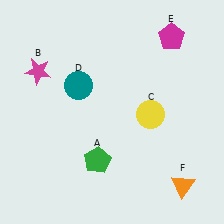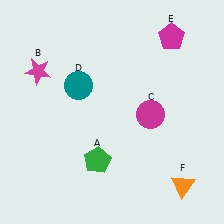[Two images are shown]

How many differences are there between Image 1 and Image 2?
There is 1 difference between the two images.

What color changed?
The circle (C) changed from yellow in Image 1 to magenta in Image 2.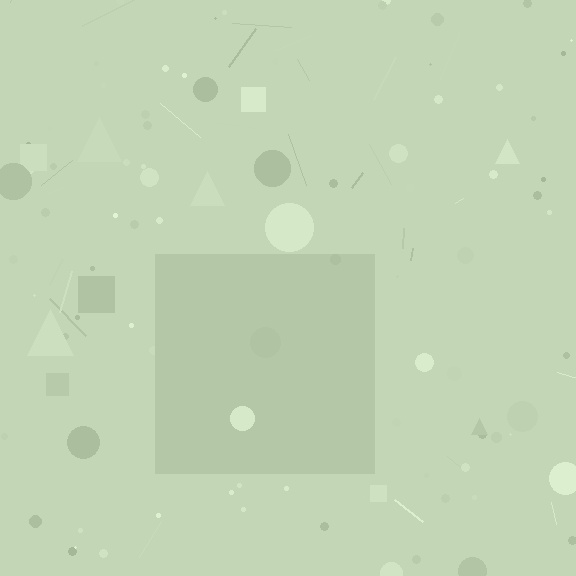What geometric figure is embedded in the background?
A square is embedded in the background.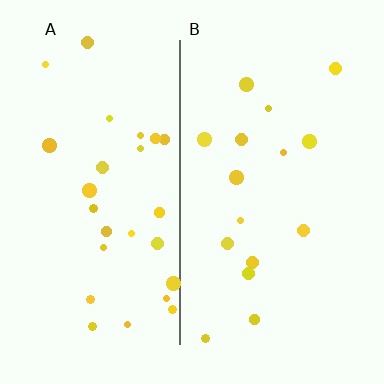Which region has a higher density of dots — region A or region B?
A (the left).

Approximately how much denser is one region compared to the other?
Approximately 1.7× — region A over region B.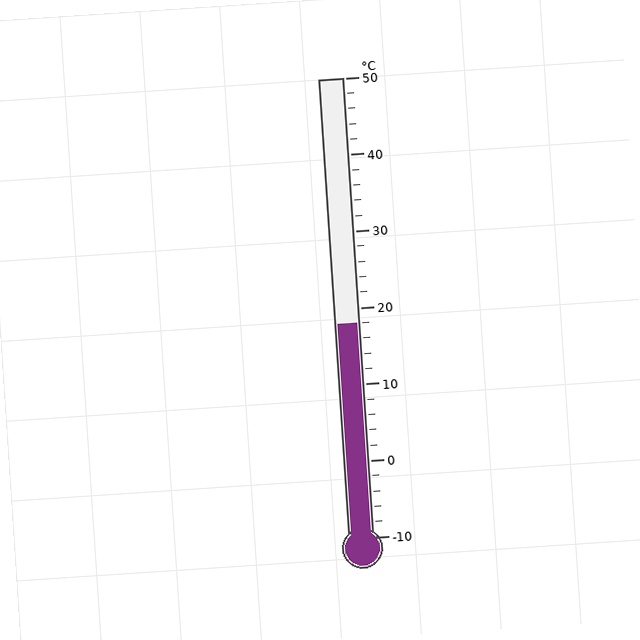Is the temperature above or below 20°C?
The temperature is below 20°C.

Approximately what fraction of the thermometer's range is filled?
The thermometer is filled to approximately 45% of its range.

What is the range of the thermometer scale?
The thermometer scale ranges from -10°C to 50°C.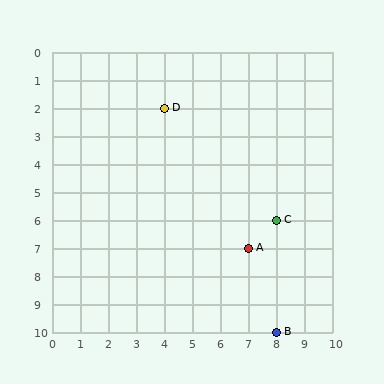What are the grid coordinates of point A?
Point A is at grid coordinates (7, 7).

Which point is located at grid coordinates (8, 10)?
Point B is at (8, 10).